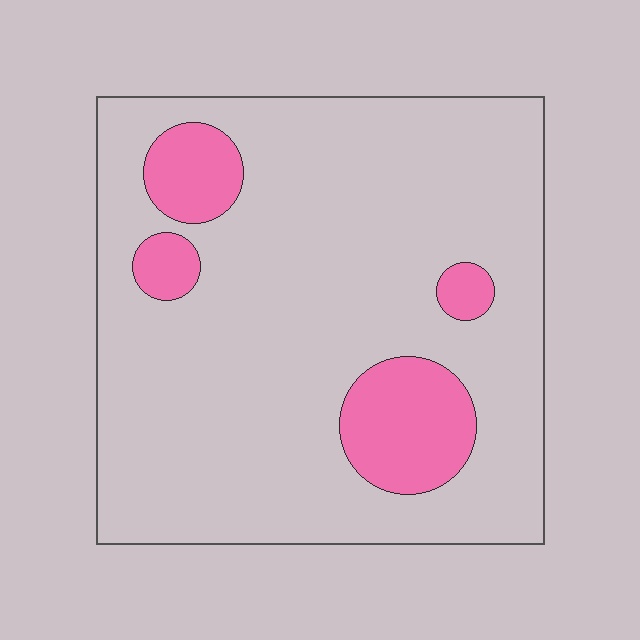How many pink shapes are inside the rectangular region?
4.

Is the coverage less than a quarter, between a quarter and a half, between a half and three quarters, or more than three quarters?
Less than a quarter.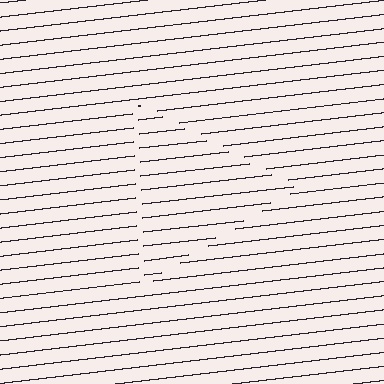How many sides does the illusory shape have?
3 sides — the line-ends trace a triangle.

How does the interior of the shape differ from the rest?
The interior of the shape contains the same grating, shifted by half a period — the contour is defined by the phase discontinuity where line-ends from the inner and outer gratings abut.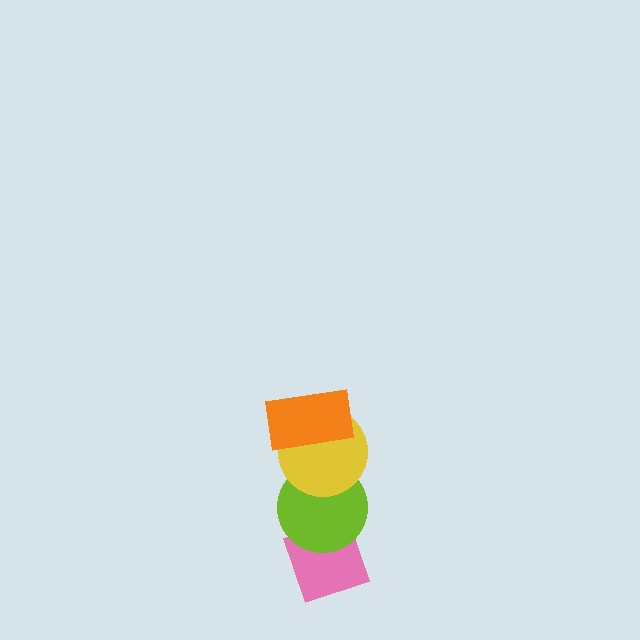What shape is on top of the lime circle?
The yellow circle is on top of the lime circle.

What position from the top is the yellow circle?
The yellow circle is 2nd from the top.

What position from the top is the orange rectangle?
The orange rectangle is 1st from the top.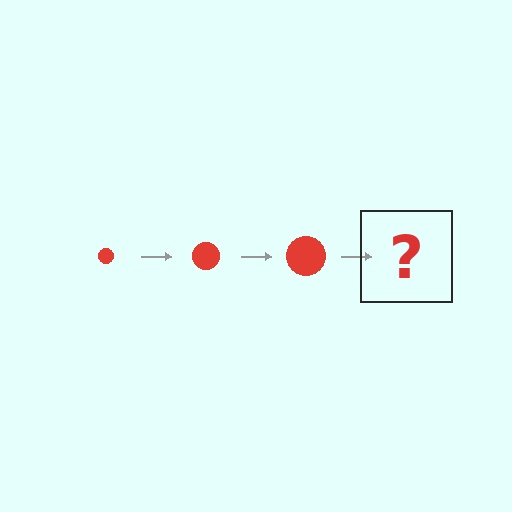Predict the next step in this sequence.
The next step is a red circle, larger than the previous one.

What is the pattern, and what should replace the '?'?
The pattern is that the circle gets progressively larger each step. The '?' should be a red circle, larger than the previous one.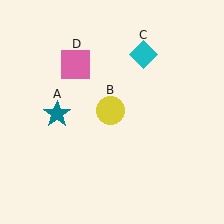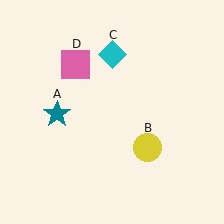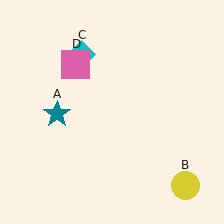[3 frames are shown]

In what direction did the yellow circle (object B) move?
The yellow circle (object B) moved down and to the right.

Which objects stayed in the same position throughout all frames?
Teal star (object A) and pink square (object D) remained stationary.